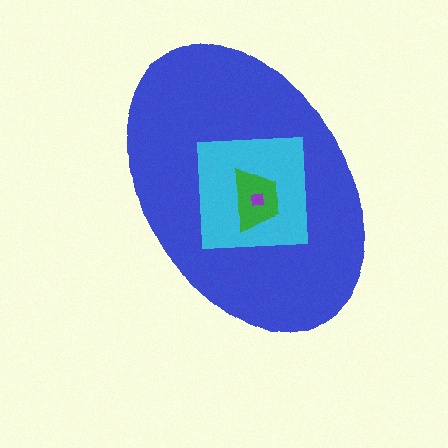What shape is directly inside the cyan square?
The green trapezoid.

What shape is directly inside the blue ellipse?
The cyan square.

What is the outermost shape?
The blue ellipse.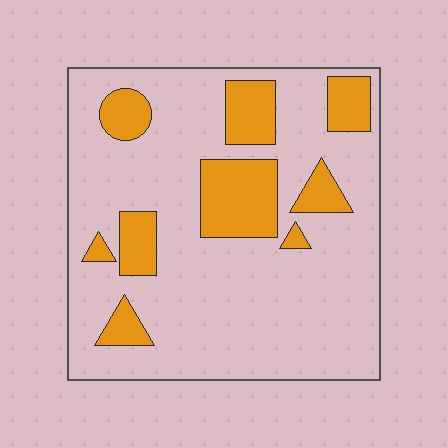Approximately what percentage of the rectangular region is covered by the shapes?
Approximately 20%.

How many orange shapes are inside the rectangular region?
9.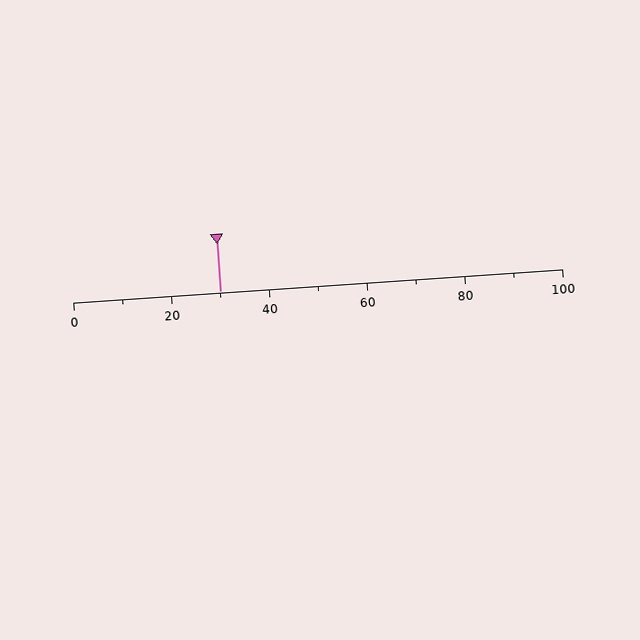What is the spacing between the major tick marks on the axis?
The major ticks are spaced 20 apart.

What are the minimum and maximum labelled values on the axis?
The axis runs from 0 to 100.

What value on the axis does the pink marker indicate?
The marker indicates approximately 30.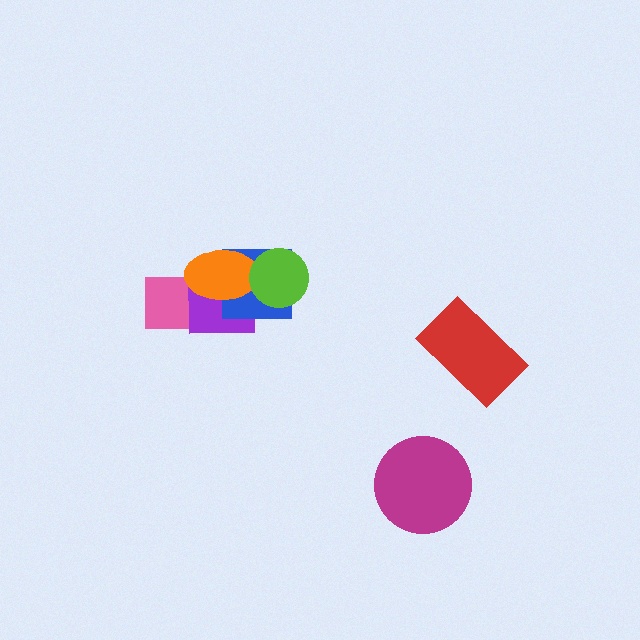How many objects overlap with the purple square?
3 objects overlap with the purple square.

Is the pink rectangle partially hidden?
Yes, it is partially covered by another shape.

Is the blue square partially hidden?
Yes, it is partially covered by another shape.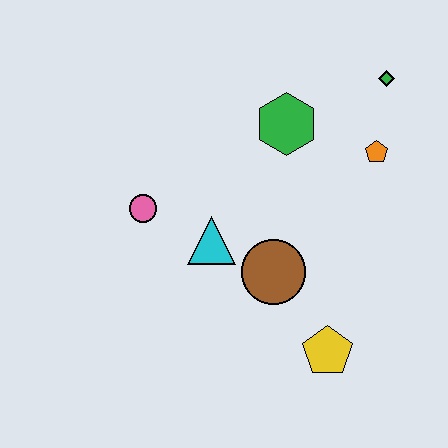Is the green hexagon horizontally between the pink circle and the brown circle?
No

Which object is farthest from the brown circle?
The green diamond is farthest from the brown circle.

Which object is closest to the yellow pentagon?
The brown circle is closest to the yellow pentagon.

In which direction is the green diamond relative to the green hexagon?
The green diamond is to the right of the green hexagon.